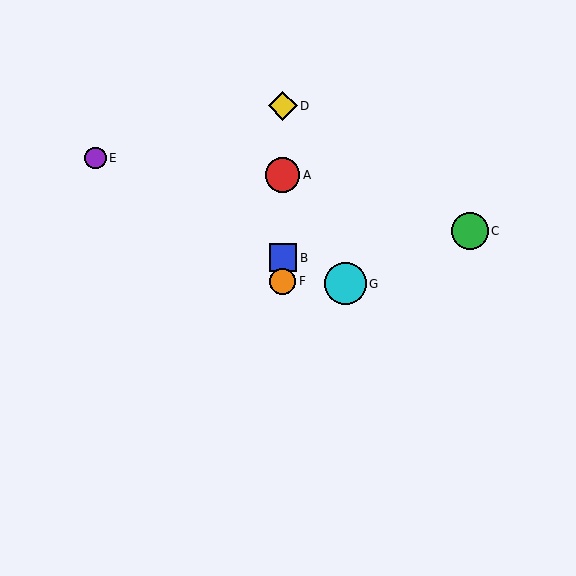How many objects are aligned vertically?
4 objects (A, B, D, F) are aligned vertically.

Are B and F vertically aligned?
Yes, both are at x≈283.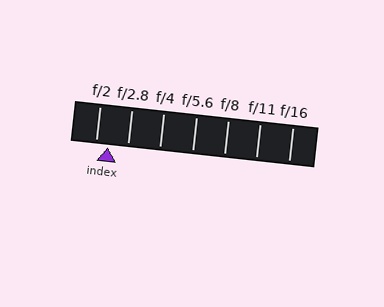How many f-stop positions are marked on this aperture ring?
There are 7 f-stop positions marked.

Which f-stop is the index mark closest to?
The index mark is closest to f/2.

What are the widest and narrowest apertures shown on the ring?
The widest aperture shown is f/2 and the narrowest is f/16.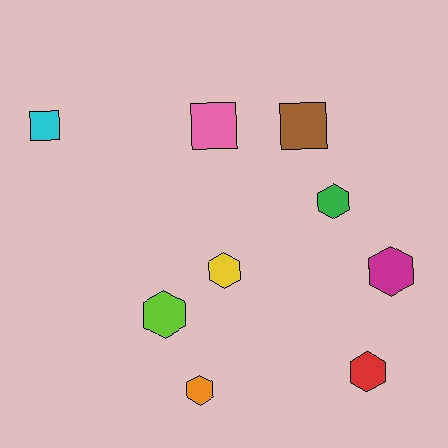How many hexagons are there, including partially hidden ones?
There are 6 hexagons.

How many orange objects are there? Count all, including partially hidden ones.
There is 1 orange object.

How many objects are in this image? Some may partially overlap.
There are 9 objects.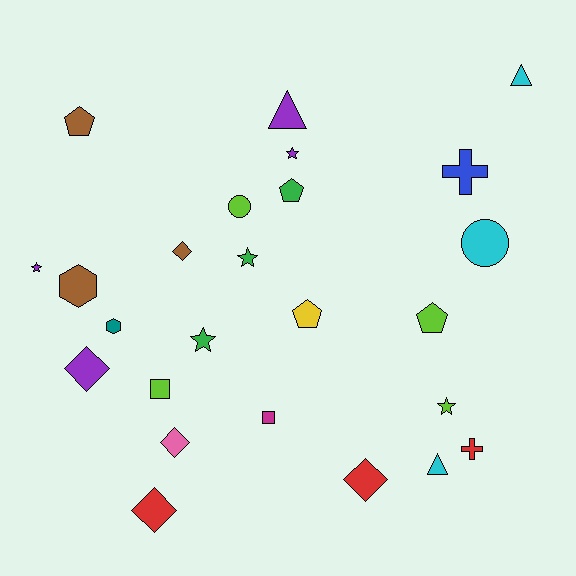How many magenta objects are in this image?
There is 1 magenta object.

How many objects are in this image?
There are 25 objects.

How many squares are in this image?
There are 2 squares.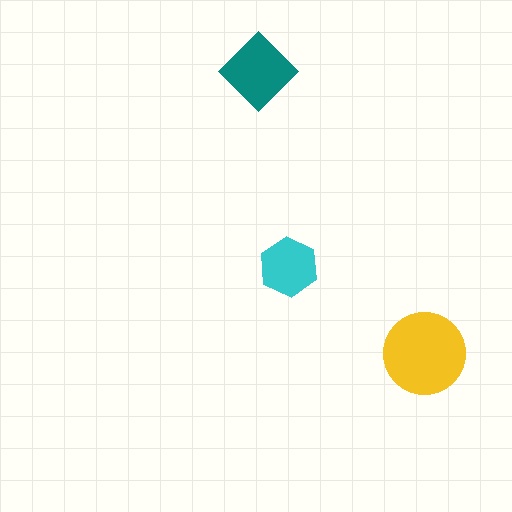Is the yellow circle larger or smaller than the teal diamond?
Larger.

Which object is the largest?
The yellow circle.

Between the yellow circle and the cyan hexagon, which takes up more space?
The yellow circle.